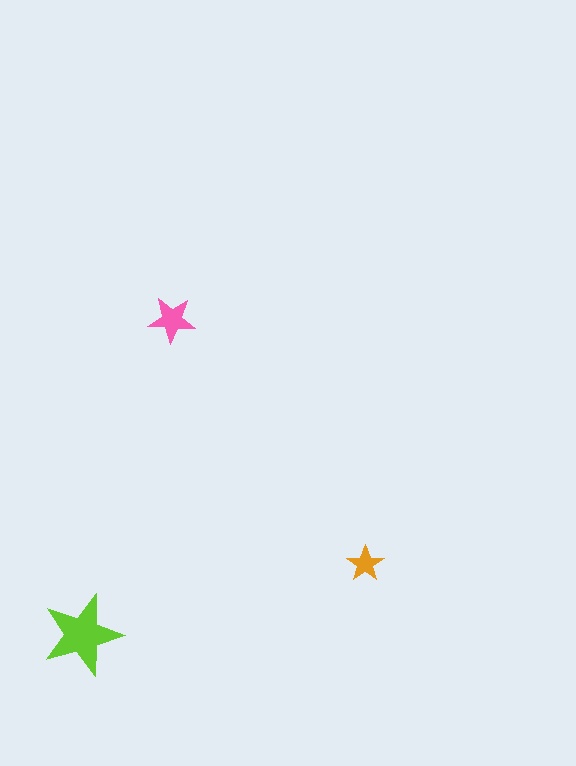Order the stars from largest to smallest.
the lime one, the pink one, the orange one.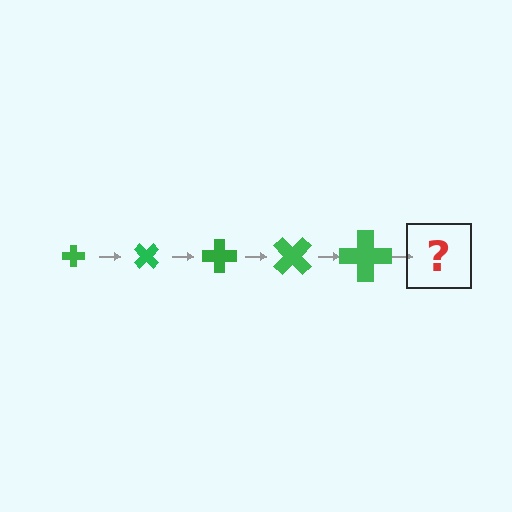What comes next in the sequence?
The next element should be a cross, larger than the previous one and rotated 225 degrees from the start.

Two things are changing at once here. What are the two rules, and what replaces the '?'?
The two rules are that the cross grows larger each step and it rotates 45 degrees each step. The '?' should be a cross, larger than the previous one and rotated 225 degrees from the start.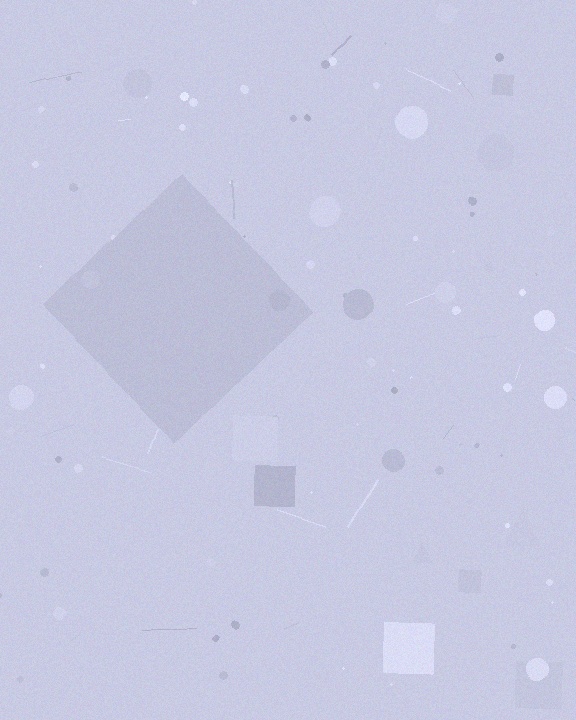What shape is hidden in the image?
A diamond is hidden in the image.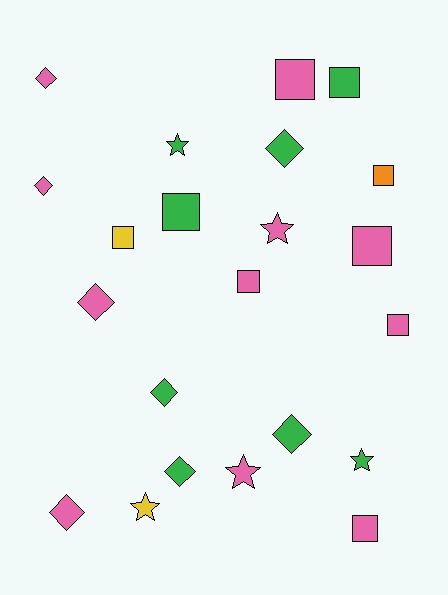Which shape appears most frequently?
Square, with 9 objects.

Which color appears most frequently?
Pink, with 11 objects.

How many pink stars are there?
There are 2 pink stars.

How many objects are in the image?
There are 22 objects.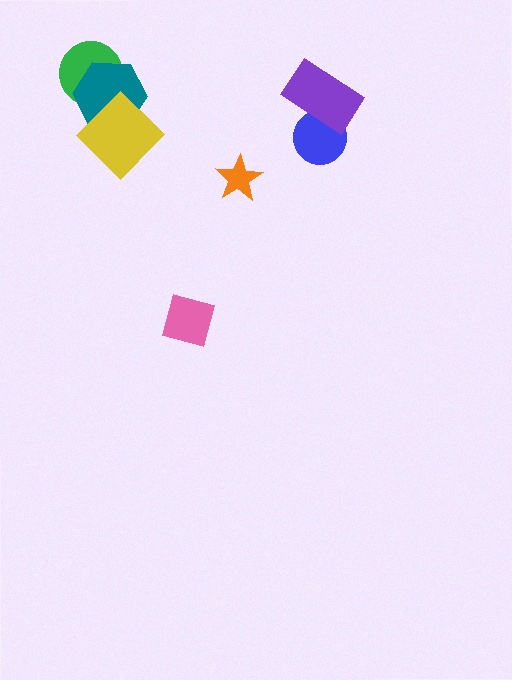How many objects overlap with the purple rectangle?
1 object overlaps with the purple rectangle.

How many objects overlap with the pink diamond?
0 objects overlap with the pink diamond.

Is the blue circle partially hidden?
Yes, it is partially covered by another shape.